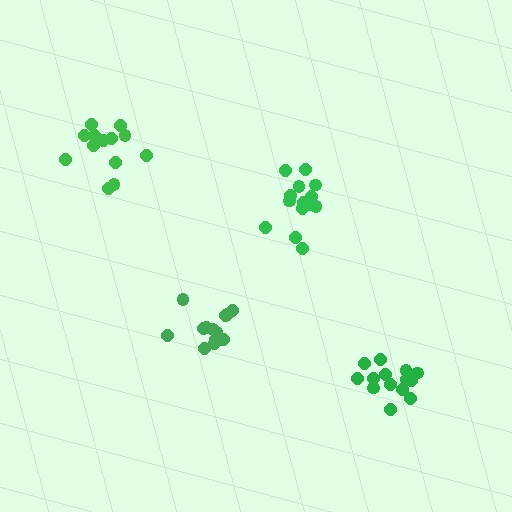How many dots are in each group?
Group 1: 14 dots, Group 2: 13 dots, Group 3: 14 dots, Group 4: 14 dots (55 total).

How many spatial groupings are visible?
There are 4 spatial groupings.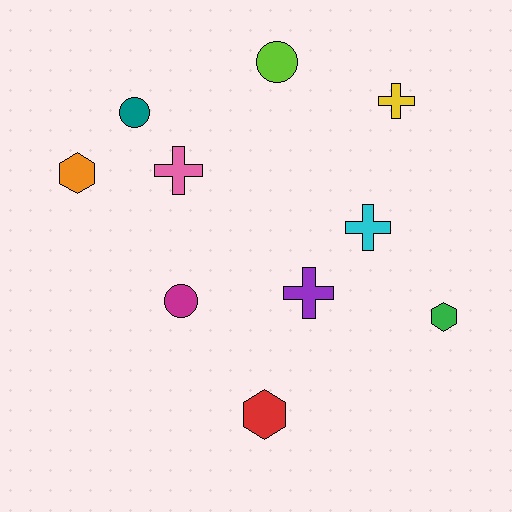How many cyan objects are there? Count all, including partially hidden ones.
There is 1 cyan object.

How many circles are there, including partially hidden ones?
There are 3 circles.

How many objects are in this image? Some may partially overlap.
There are 10 objects.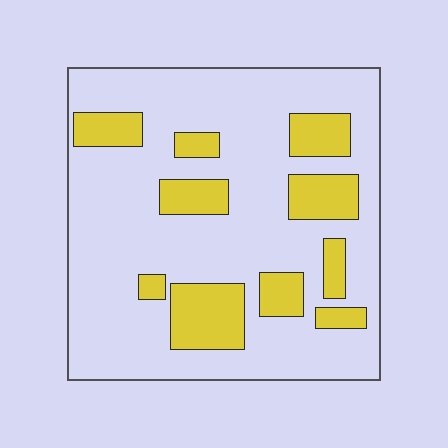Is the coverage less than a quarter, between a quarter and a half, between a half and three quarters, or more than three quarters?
Less than a quarter.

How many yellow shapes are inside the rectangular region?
10.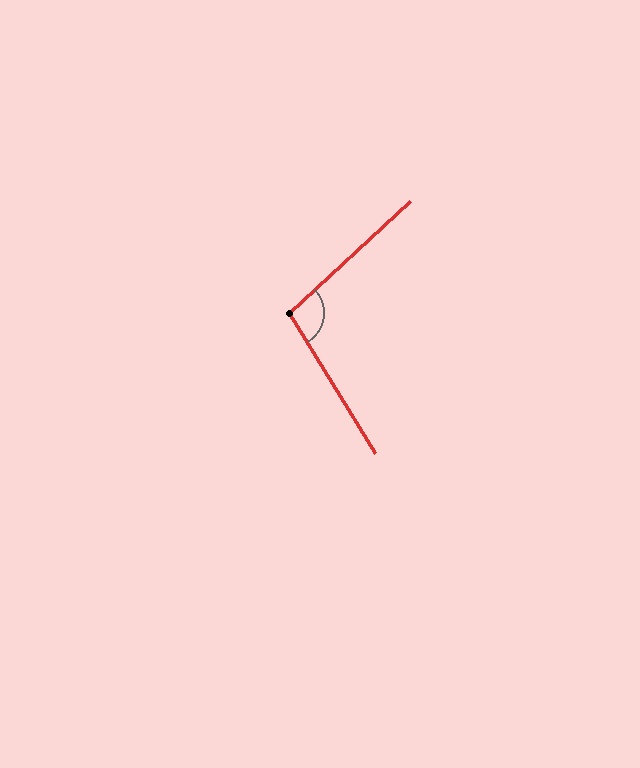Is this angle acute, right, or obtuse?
It is obtuse.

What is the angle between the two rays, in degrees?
Approximately 101 degrees.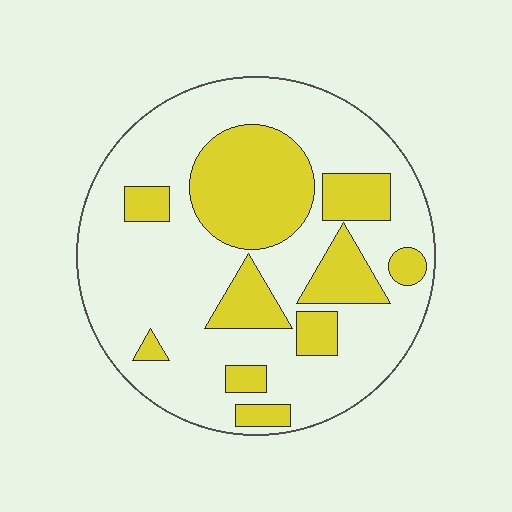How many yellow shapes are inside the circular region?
10.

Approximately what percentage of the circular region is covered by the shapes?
Approximately 30%.